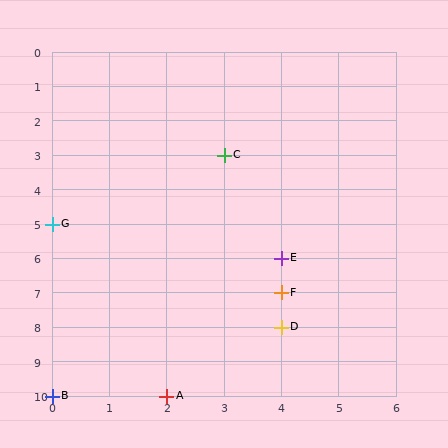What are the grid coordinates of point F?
Point F is at grid coordinates (4, 7).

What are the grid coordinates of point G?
Point G is at grid coordinates (0, 5).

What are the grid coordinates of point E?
Point E is at grid coordinates (4, 6).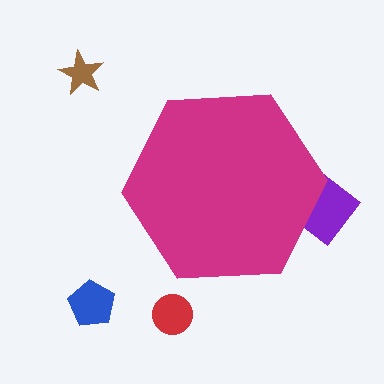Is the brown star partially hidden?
No, the brown star is fully visible.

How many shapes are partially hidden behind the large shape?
1 shape is partially hidden.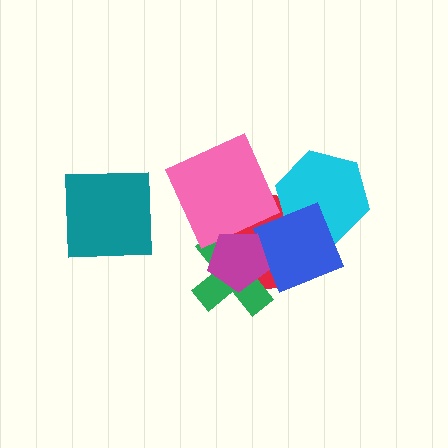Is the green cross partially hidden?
Yes, it is partially covered by another shape.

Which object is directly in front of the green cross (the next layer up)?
The blue diamond is directly in front of the green cross.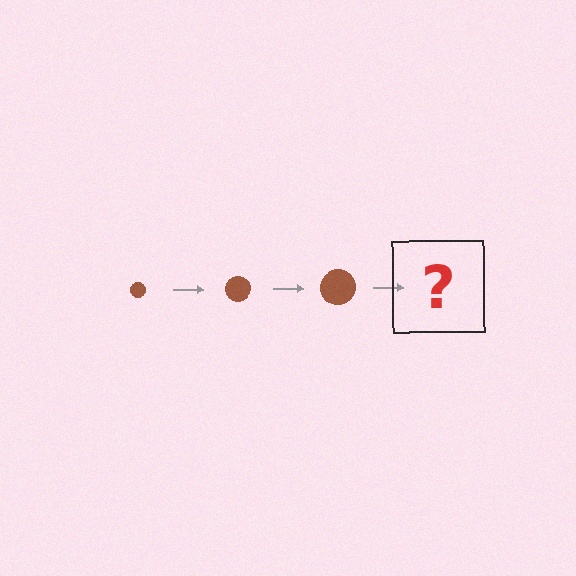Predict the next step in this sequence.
The next step is a brown circle, larger than the previous one.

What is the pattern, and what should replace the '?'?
The pattern is that the circle gets progressively larger each step. The '?' should be a brown circle, larger than the previous one.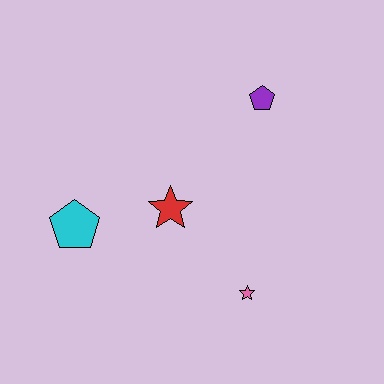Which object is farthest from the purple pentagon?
The cyan pentagon is farthest from the purple pentagon.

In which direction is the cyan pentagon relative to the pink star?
The cyan pentagon is to the left of the pink star.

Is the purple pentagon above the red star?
Yes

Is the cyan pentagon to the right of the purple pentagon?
No